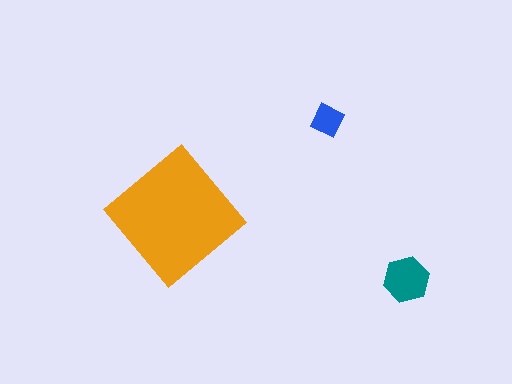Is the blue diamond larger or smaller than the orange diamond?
Smaller.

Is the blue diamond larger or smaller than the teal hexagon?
Smaller.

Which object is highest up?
The blue diamond is topmost.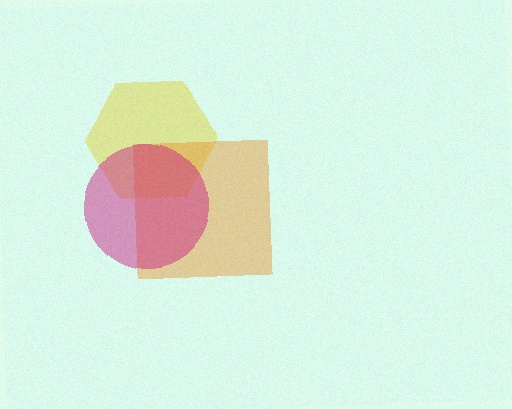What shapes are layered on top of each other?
The layered shapes are: a yellow hexagon, an orange square, a magenta circle.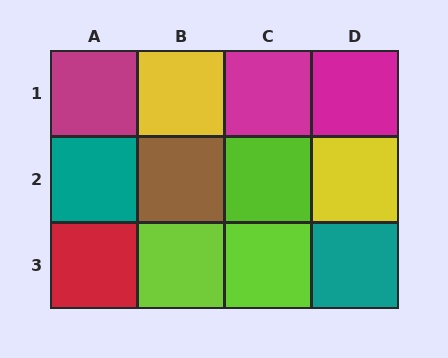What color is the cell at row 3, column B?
Lime.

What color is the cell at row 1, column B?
Yellow.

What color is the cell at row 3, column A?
Red.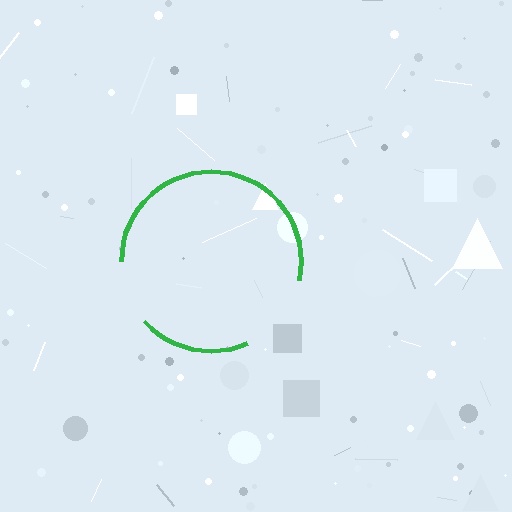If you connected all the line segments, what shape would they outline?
They would outline a circle.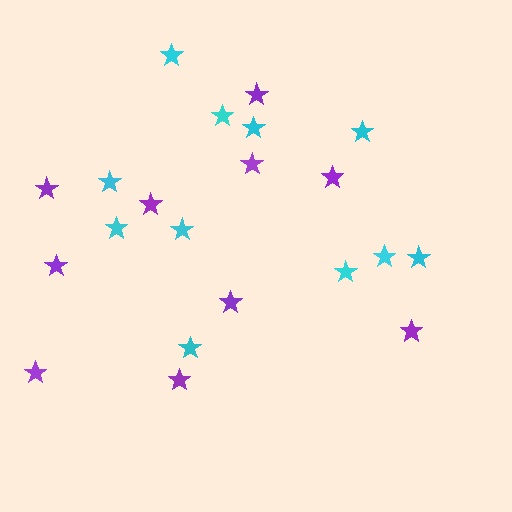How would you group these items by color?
There are 2 groups: one group of purple stars (10) and one group of cyan stars (11).